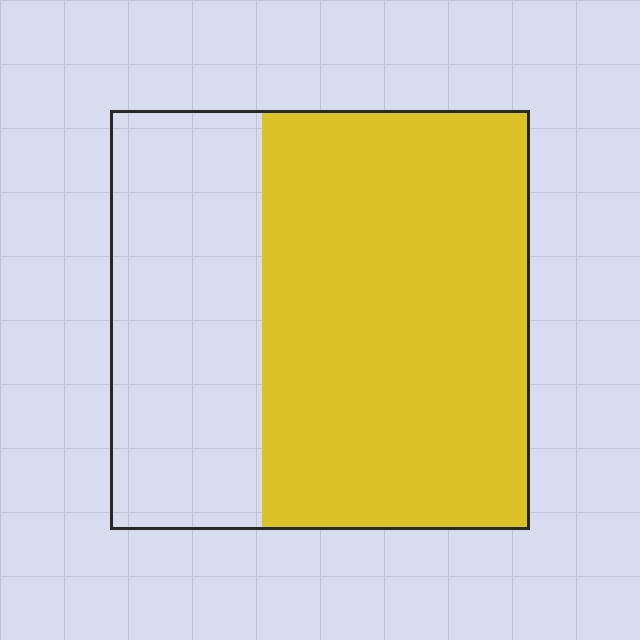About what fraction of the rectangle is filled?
About five eighths (5/8).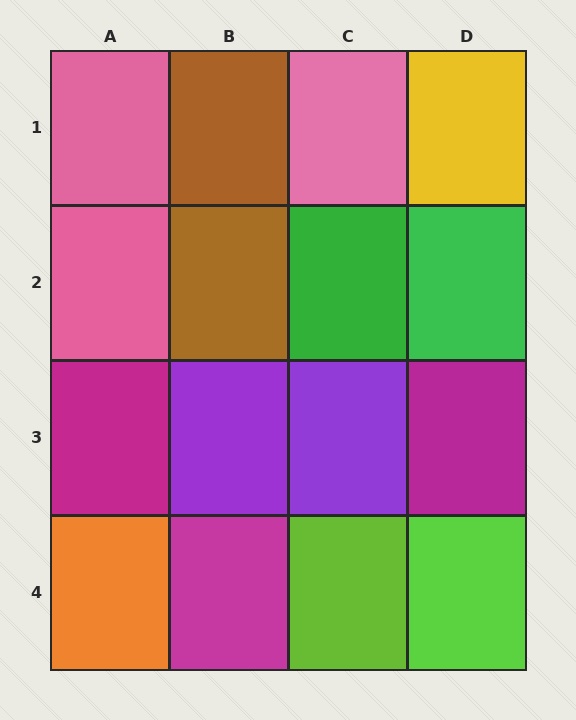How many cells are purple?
2 cells are purple.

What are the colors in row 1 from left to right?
Pink, brown, pink, yellow.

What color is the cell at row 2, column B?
Brown.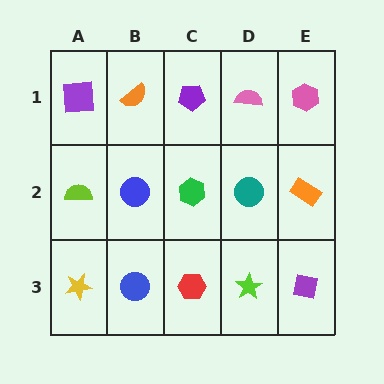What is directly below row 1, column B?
A blue circle.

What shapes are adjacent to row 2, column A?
A purple square (row 1, column A), a yellow star (row 3, column A), a blue circle (row 2, column B).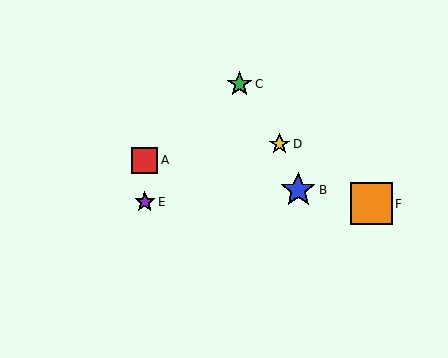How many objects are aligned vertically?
2 objects (A, E) are aligned vertically.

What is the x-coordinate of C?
Object C is at x≈240.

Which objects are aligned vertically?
Objects A, E are aligned vertically.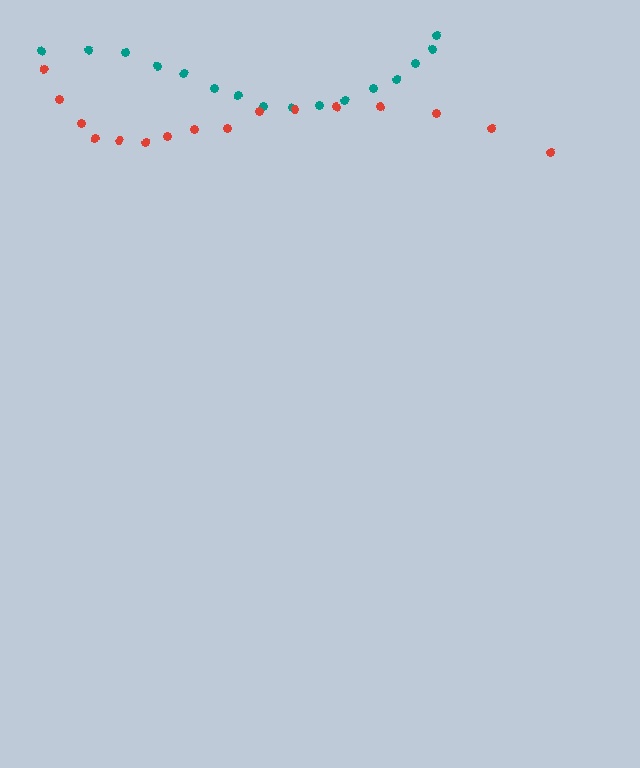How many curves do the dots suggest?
There are 2 distinct paths.